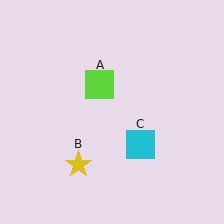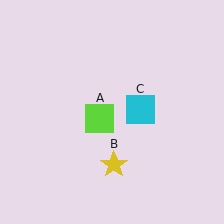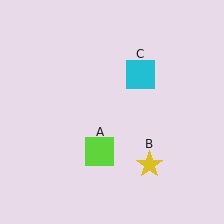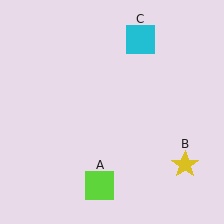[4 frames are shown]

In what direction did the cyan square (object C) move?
The cyan square (object C) moved up.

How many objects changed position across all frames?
3 objects changed position: lime square (object A), yellow star (object B), cyan square (object C).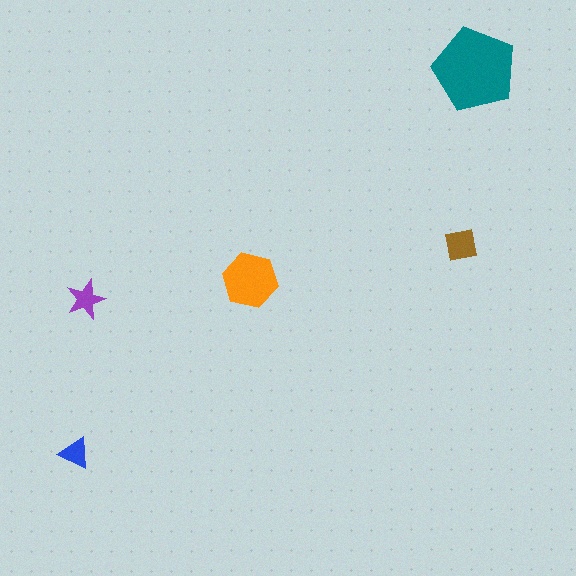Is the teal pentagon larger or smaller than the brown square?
Larger.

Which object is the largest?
The teal pentagon.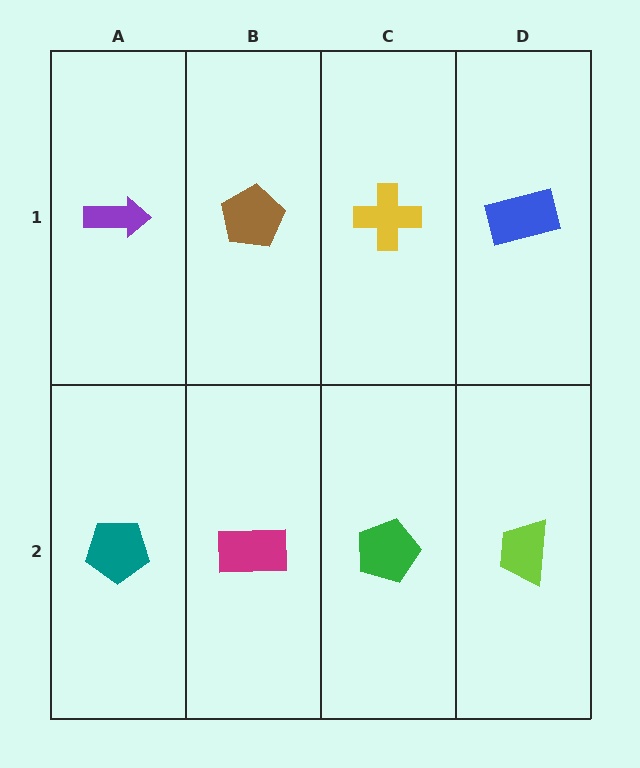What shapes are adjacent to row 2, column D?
A blue rectangle (row 1, column D), a green pentagon (row 2, column C).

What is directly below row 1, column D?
A lime trapezoid.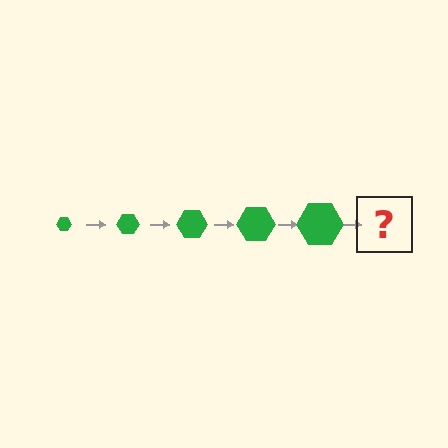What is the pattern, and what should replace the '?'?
The pattern is that the hexagon gets progressively larger each step. The '?' should be a green hexagon, larger than the previous one.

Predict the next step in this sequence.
The next step is a green hexagon, larger than the previous one.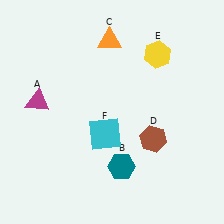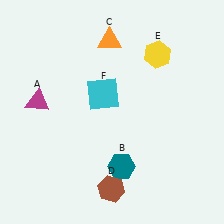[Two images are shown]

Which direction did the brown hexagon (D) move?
The brown hexagon (D) moved down.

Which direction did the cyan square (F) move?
The cyan square (F) moved up.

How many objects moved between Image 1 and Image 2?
2 objects moved between the two images.